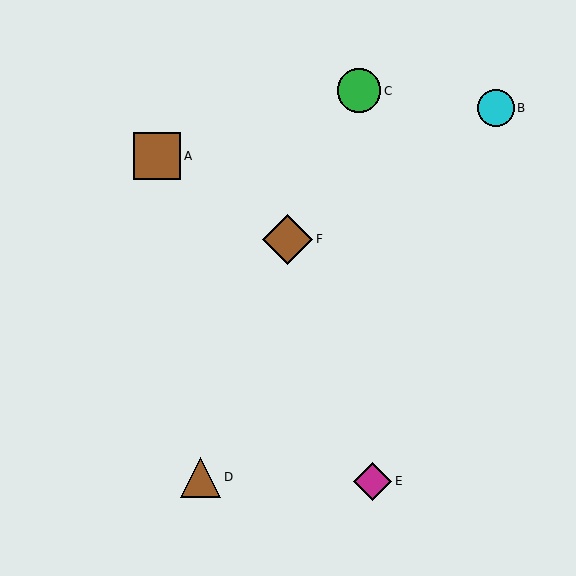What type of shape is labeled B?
Shape B is a cyan circle.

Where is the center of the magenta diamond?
The center of the magenta diamond is at (373, 481).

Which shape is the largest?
The brown diamond (labeled F) is the largest.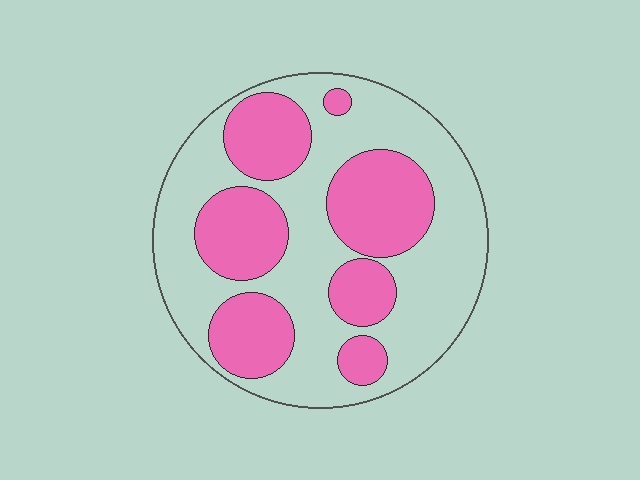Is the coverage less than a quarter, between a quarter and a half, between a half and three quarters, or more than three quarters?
Between a quarter and a half.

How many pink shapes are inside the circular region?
7.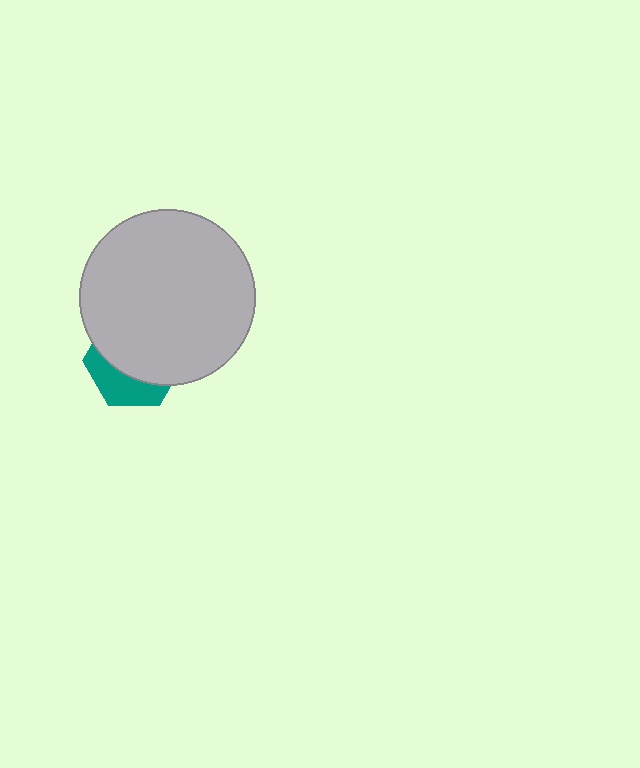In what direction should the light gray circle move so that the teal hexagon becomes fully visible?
The light gray circle should move up. That is the shortest direction to clear the overlap and leave the teal hexagon fully visible.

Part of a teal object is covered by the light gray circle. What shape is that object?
It is a hexagon.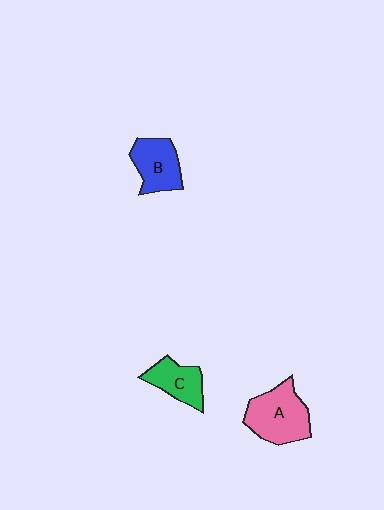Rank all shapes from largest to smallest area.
From largest to smallest: A (pink), B (blue), C (green).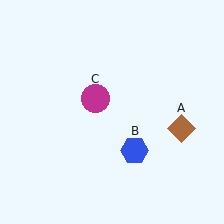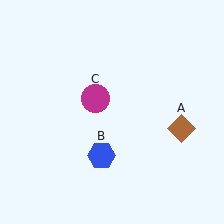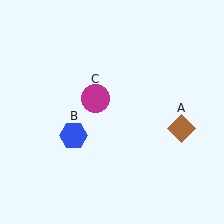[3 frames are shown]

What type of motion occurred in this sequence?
The blue hexagon (object B) rotated clockwise around the center of the scene.